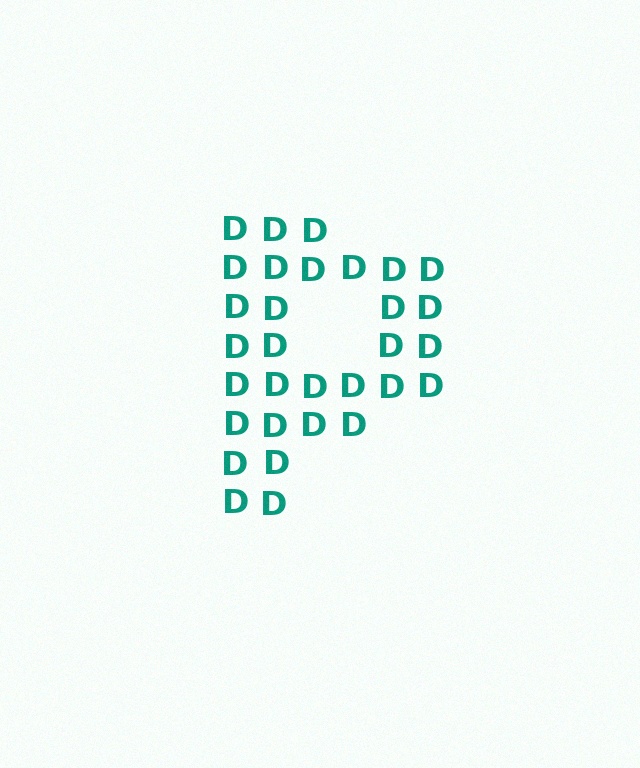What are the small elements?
The small elements are letter D's.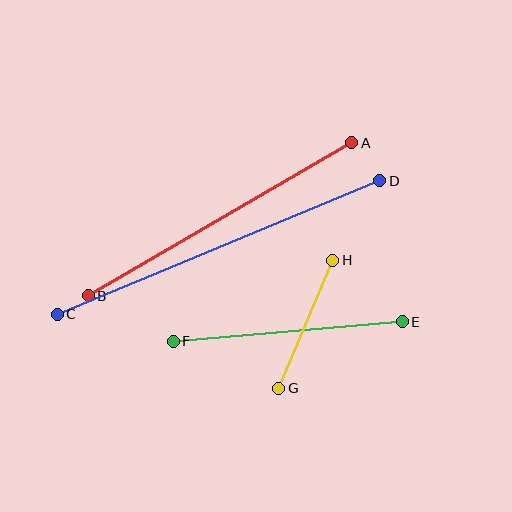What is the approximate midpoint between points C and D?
The midpoint is at approximately (219, 247) pixels.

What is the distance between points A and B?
The distance is approximately 305 pixels.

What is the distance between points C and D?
The distance is approximately 349 pixels.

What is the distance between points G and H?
The distance is approximately 139 pixels.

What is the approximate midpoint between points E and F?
The midpoint is at approximately (288, 332) pixels.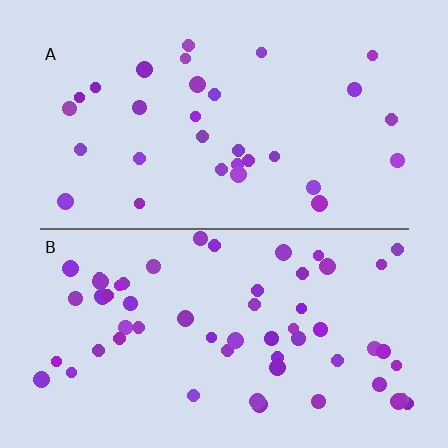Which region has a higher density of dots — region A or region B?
B (the bottom).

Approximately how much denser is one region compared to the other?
Approximately 1.9× — region B over region A.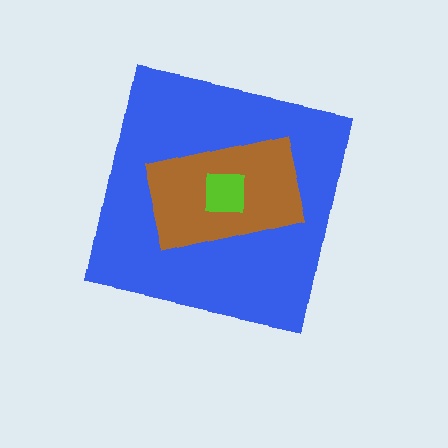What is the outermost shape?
The blue square.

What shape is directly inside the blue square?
The brown rectangle.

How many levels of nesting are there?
3.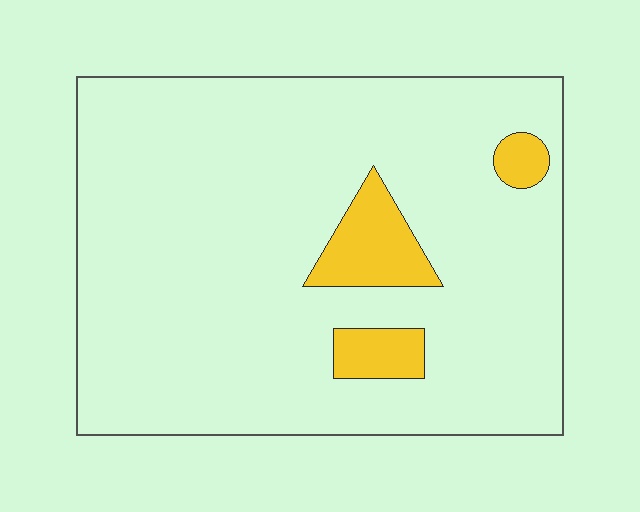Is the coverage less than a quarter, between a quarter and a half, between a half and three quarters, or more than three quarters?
Less than a quarter.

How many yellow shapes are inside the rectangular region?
3.